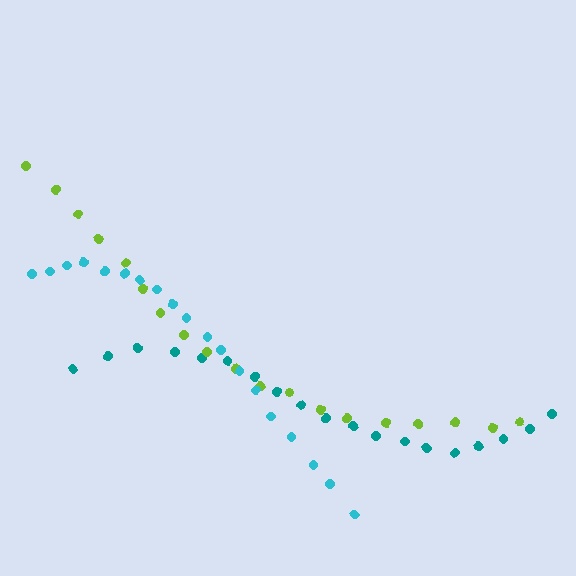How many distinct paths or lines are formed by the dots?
There are 3 distinct paths.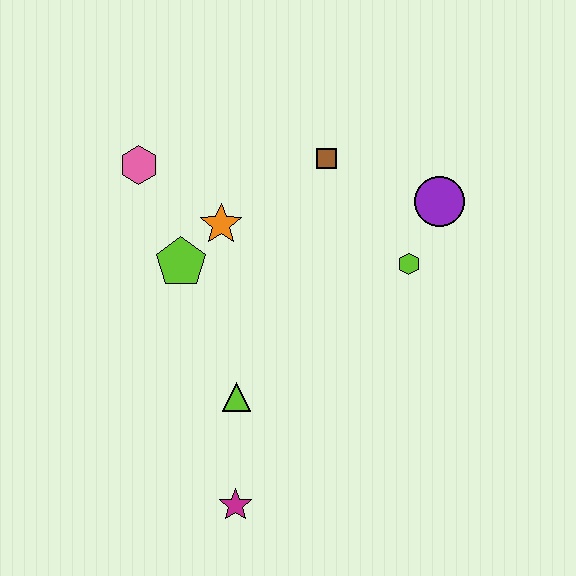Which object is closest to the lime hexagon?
The purple circle is closest to the lime hexagon.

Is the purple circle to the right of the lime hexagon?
Yes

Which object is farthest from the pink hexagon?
The magenta star is farthest from the pink hexagon.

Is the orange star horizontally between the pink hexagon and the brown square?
Yes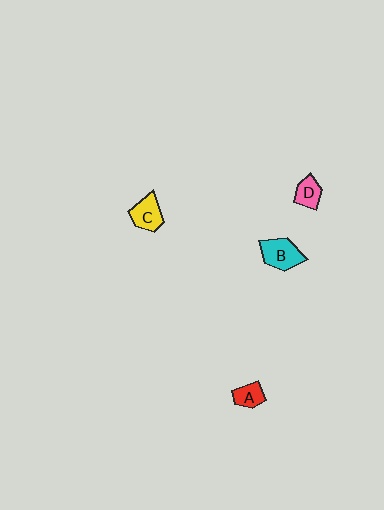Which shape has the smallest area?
Shape A (red).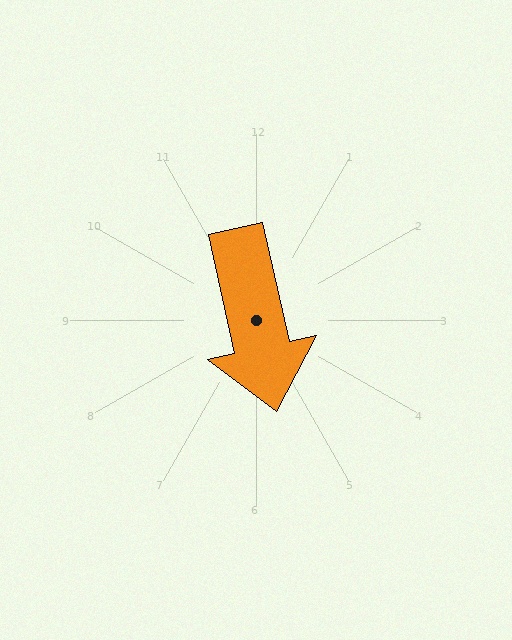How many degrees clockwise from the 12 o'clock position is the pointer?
Approximately 167 degrees.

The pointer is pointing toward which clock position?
Roughly 6 o'clock.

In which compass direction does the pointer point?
South.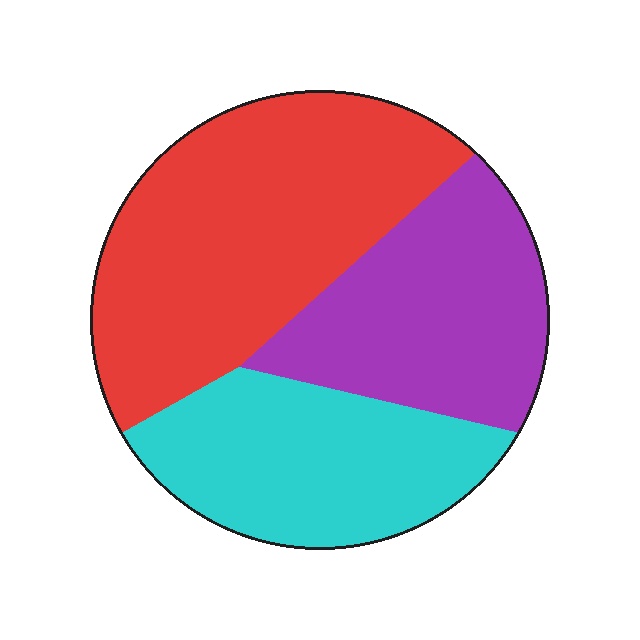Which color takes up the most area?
Red, at roughly 45%.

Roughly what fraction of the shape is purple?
Purple covers roughly 30% of the shape.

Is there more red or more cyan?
Red.